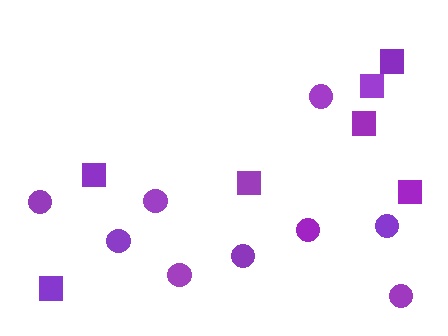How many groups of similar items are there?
There are 2 groups: one group of circles (9) and one group of squares (7).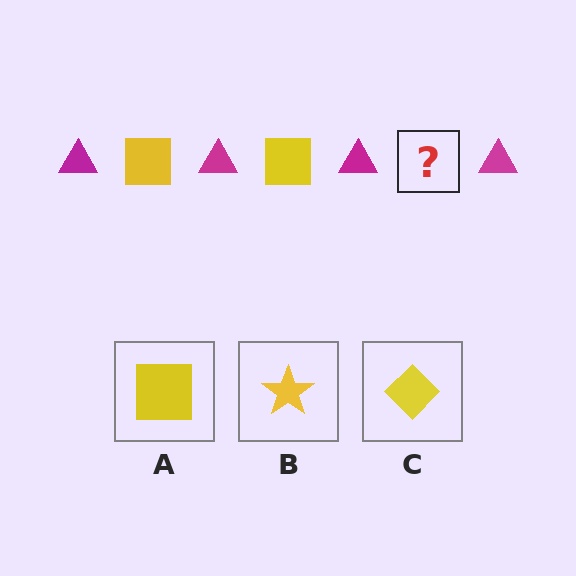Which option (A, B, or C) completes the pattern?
A.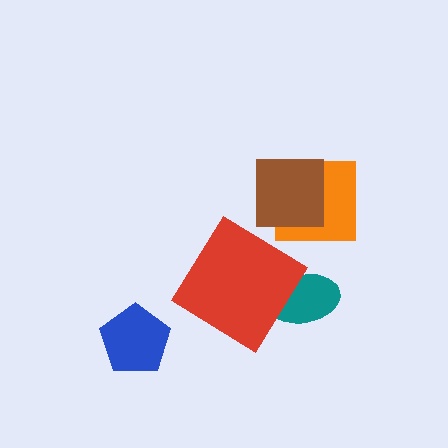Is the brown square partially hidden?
No, no other shape covers it.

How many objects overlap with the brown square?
1 object overlaps with the brown square.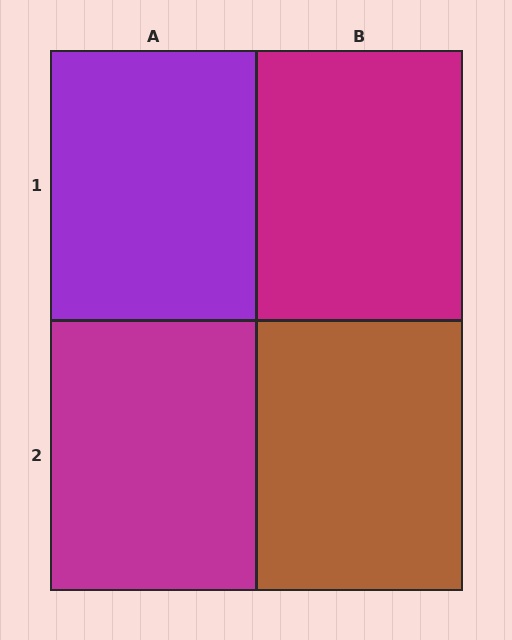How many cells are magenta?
2 cells are magenta.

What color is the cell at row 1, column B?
Magenta.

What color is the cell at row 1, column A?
Purple.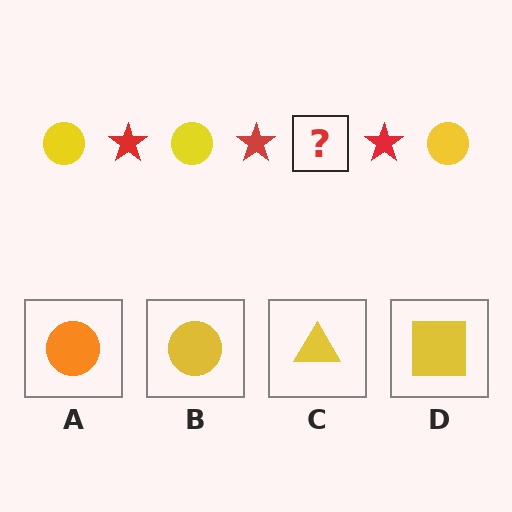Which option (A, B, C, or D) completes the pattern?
B.